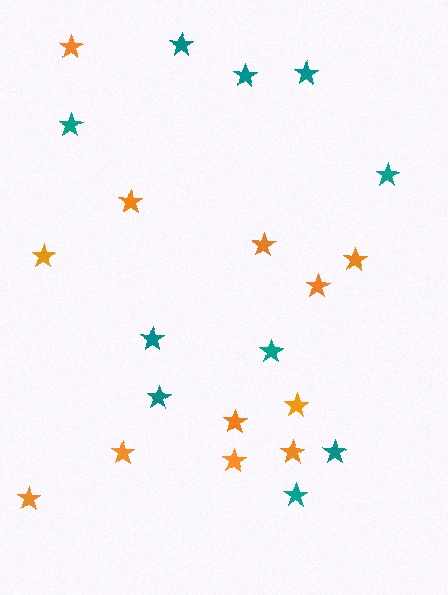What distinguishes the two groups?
There are 2 groups: one group of teal stars (10) and one group of orange stars (12).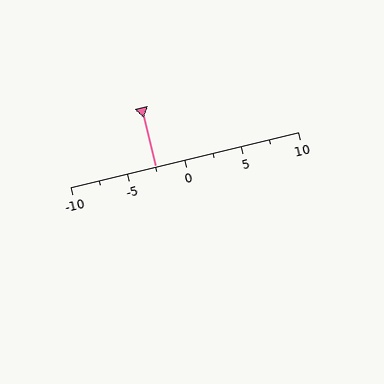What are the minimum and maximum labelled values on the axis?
The axis runs from -10 to 10.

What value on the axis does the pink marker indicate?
The marker indicates approximately -2.5.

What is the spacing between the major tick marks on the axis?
The major ticks are spaced 5 apart.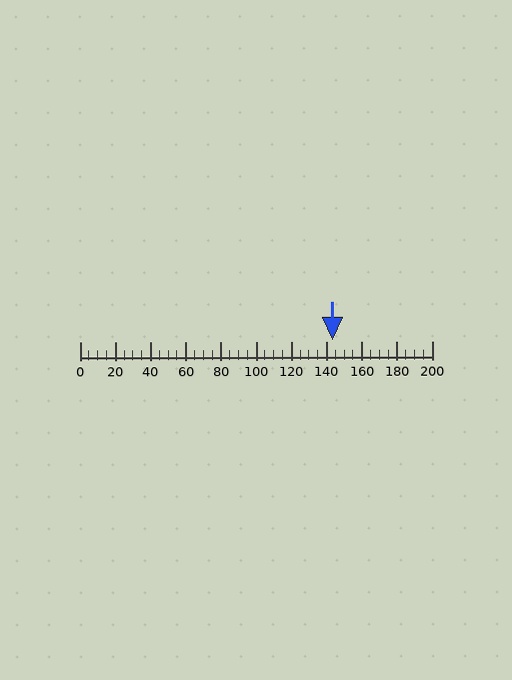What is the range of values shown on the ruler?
The ruler shows values from 0 to 200.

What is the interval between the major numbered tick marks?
The major tick marks are spaced 20 units apart.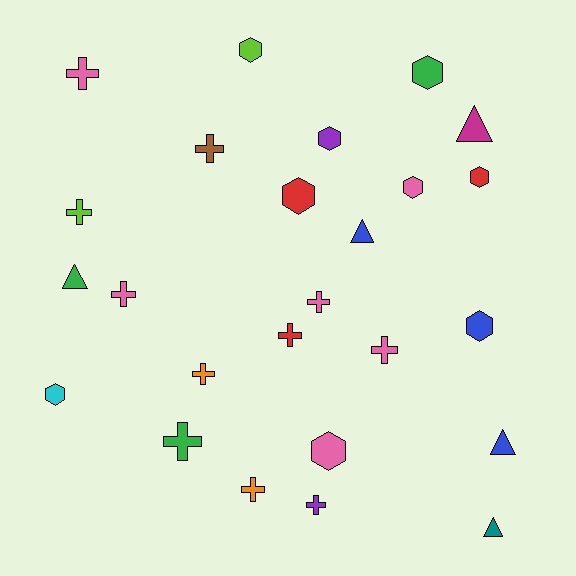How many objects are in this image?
There are 25 objects.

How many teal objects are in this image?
There is 1 teal object.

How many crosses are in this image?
There are 11 crosses.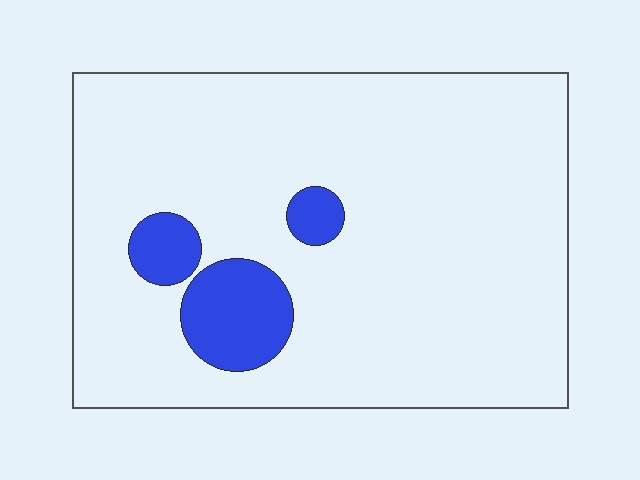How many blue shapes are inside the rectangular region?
3.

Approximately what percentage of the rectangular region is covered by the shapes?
Approximately 10%.